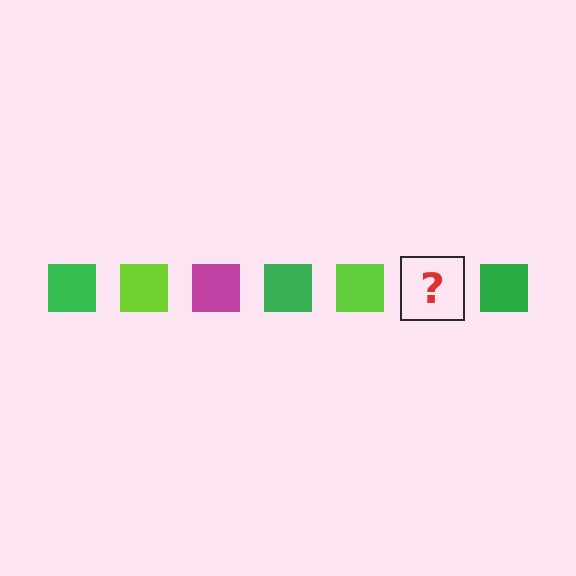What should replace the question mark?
The question mark should be replaced with a magenta square.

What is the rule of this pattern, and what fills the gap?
The rule is that the pattern cycles through green, lime, magenta squares. The gap should be filled with a magenta square.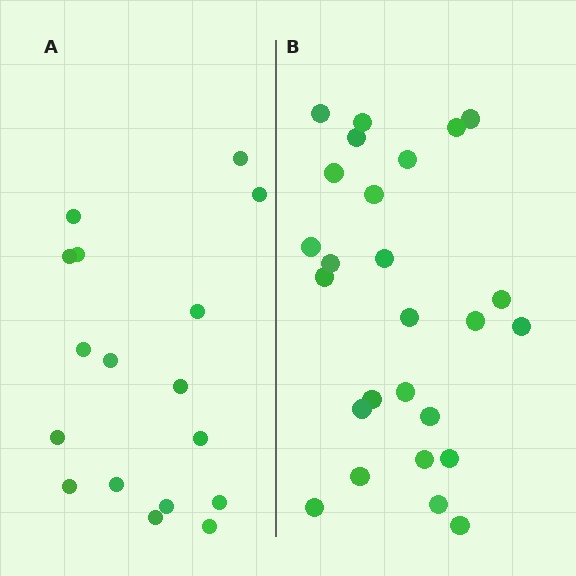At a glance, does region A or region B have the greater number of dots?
Region B (the right region) has more dots.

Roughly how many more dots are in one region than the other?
Region B has roughly 8 or so more dots than region A.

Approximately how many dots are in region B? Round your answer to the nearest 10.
About 30 dots. (The exact count is 26, which rounds to 30.)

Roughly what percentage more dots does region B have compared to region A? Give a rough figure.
About 55% more.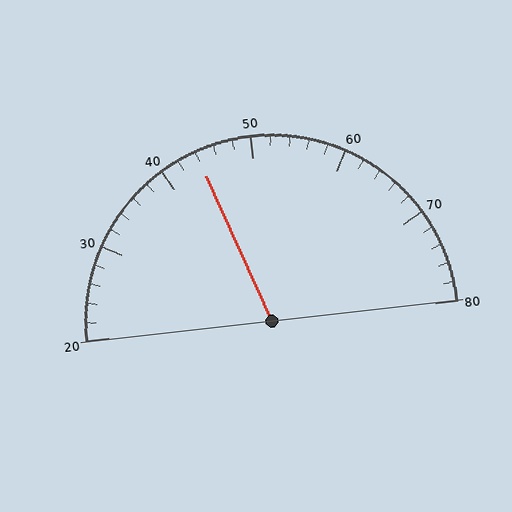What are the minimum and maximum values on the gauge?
The gauge ranges from 20 to 80.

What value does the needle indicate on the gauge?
The needle indicates approximately 44.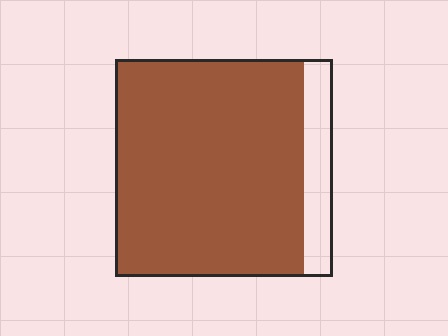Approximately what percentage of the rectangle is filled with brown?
Approximately 85%.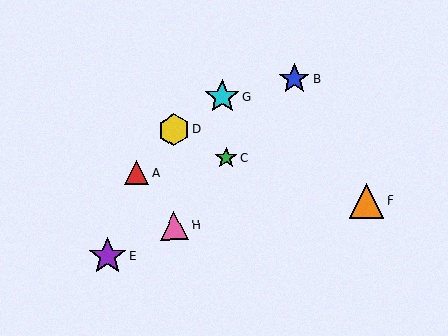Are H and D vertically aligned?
Yes, both are at x≈174.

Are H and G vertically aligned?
No, H is at x≈174 and G is at x≈223.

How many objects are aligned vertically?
2 objects (D, H) are aligned vertically.